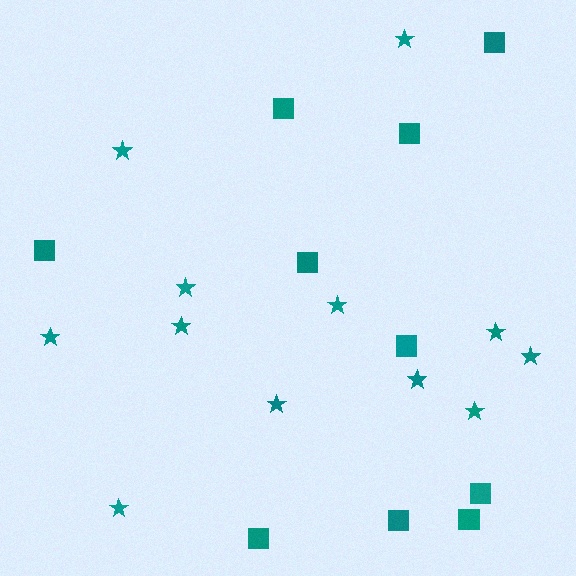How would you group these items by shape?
There are 2 groups: one group of stars (12) and one group of squares (10).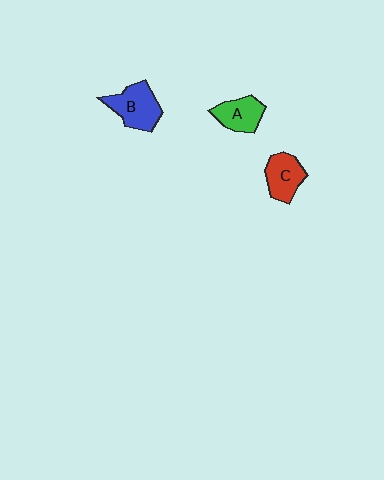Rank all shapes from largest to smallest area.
From largest to smallest: B (blue), C (red), A (green).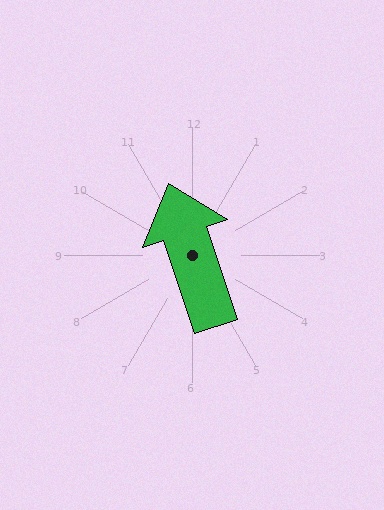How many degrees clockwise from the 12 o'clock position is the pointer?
Approximately 342 degrees.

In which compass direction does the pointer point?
North.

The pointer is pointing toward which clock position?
Roughly 11 o'clock.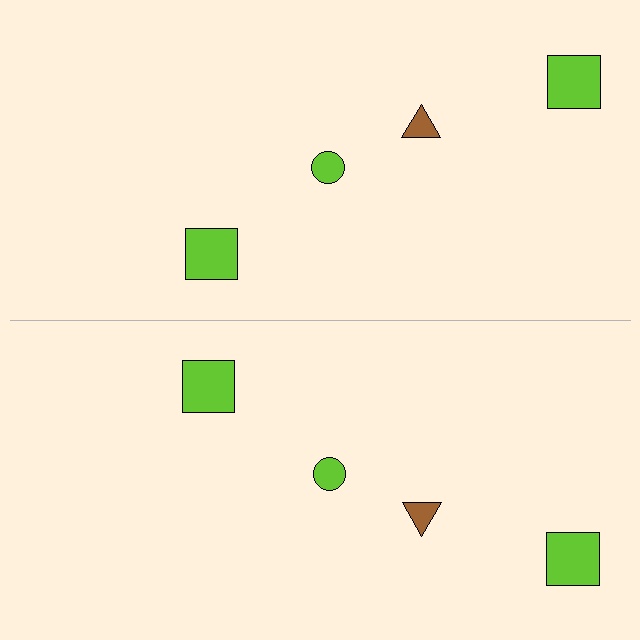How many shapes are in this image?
There are 8 shapes in this image.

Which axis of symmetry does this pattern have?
The pattern has a horizontal axis of symmetry running through the center of the image.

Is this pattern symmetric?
Yes, this pattern has bilateral (reflection) symmetry.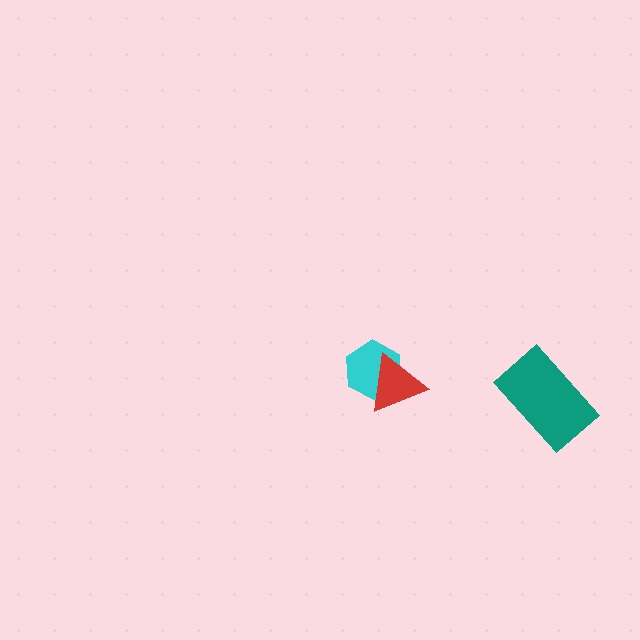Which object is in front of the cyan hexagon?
The red triangle is in front of the cyan hexagon.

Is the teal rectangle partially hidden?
No, no other shape covers it.